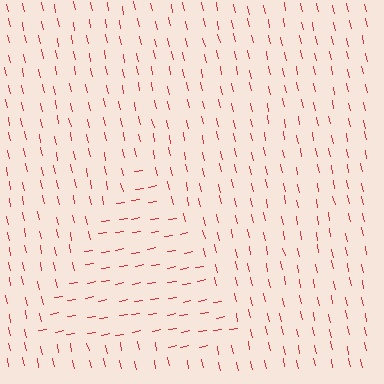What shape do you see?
I see a triangle.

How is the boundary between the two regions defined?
The boundary is defined purely by a change in line orientation (approximately 87 degrees difference). All lines are the same color and thickness.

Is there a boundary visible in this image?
Yes, there is a texture boundary formed by a change in line orientation.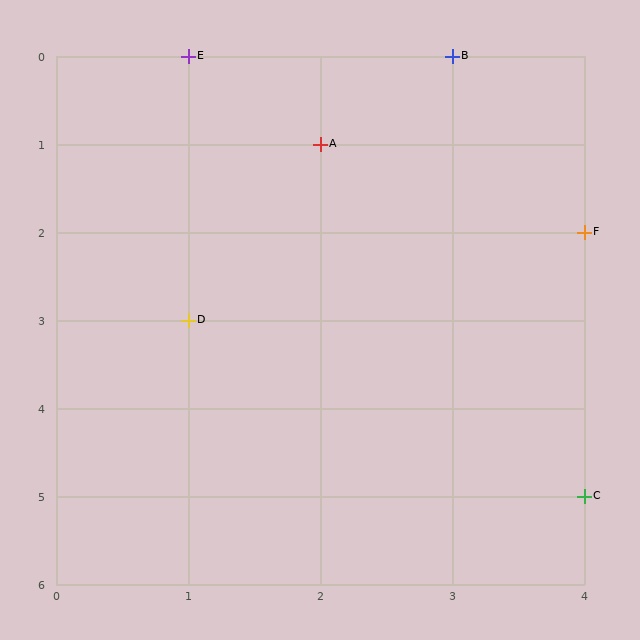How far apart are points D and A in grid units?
Points D and A are 1 column and 2 rows apart (about 2.2 grid units diagonally).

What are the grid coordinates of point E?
Point E is at grid coordinates (1, 0).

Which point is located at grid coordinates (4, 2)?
Point F is at (4, 2).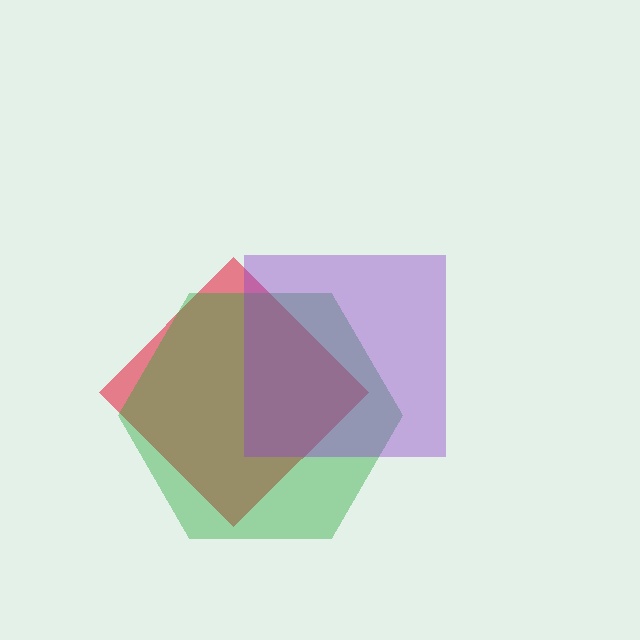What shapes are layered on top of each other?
The layered shapes are: a red diamond, a green hexagon, a purple square.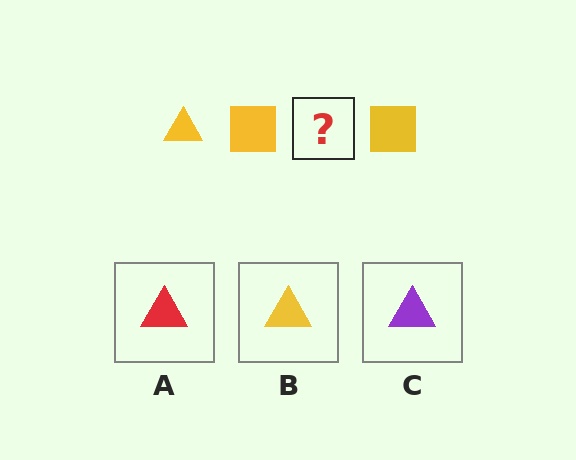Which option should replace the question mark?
Option B.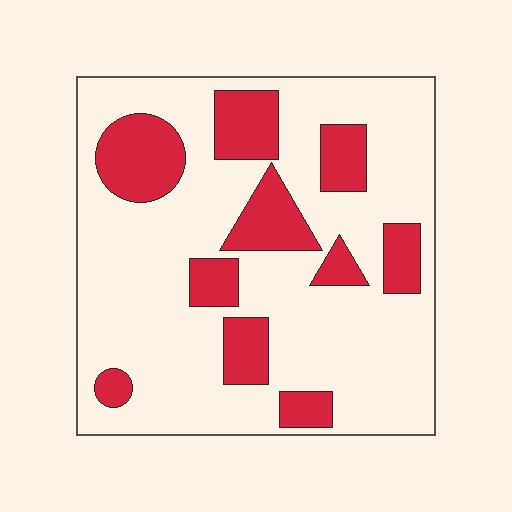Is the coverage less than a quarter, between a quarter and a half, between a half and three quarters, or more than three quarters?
Less than a quarter.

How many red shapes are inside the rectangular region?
10.